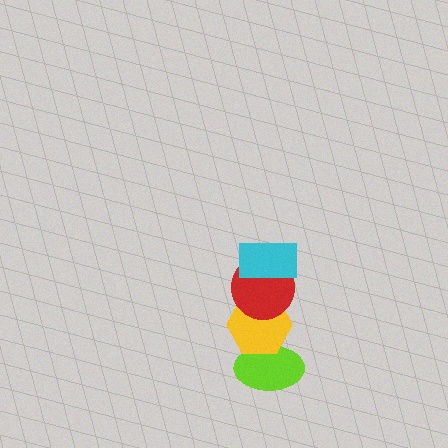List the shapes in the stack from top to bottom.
From top to bottom: the cyan rectangle, the red circle, the yellow hexagon, the lime ellipse.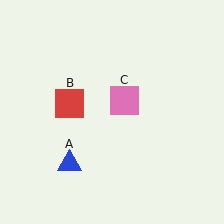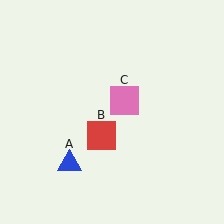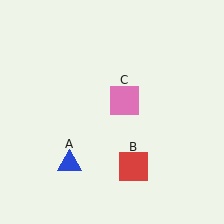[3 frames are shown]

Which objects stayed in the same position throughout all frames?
Blue triangle (object A) and pink square (object C) remained stationary.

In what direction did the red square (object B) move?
The red square (object B) moved down and to the right.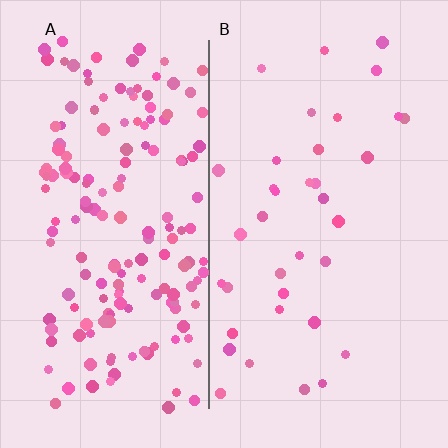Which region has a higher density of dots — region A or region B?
A (the left).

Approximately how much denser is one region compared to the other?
Approximately 4.7× — region A over region B.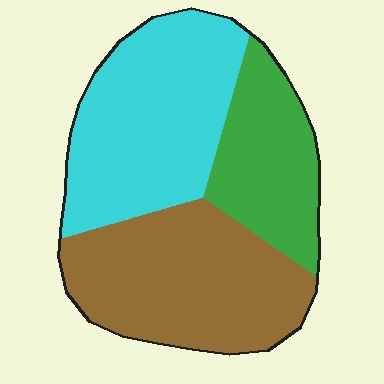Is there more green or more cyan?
Cyan.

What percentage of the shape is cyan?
Cyan covers 39% of the shape.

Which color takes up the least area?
Green, at roughly 25%.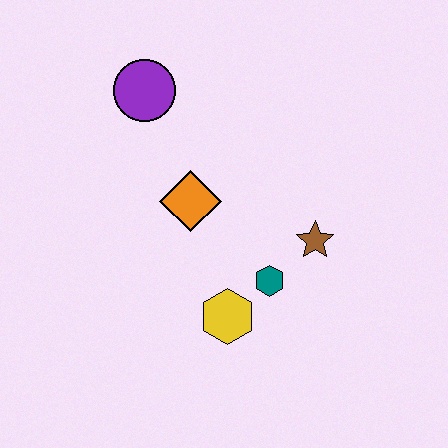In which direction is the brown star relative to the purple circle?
The brown star is to the right of the purple circle.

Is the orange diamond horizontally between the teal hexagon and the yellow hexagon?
No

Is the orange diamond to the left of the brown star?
Yes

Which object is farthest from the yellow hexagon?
The purple circle is farthest from the yellow hexagon.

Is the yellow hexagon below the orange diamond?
Yes